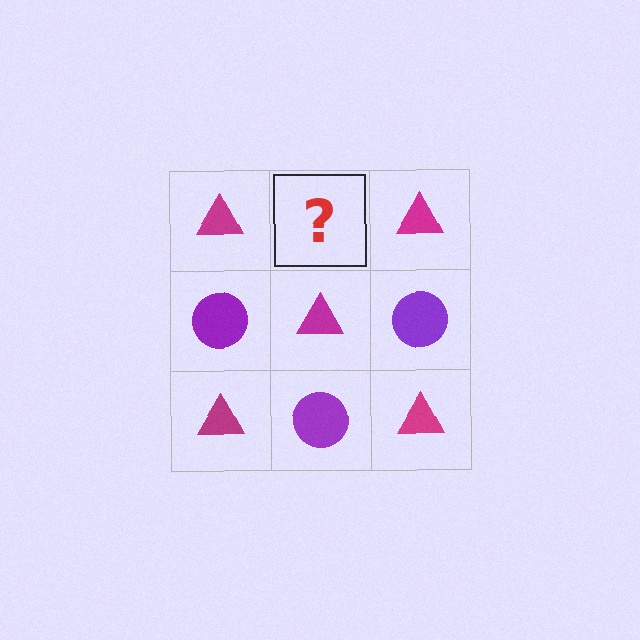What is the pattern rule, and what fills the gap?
The rule is that it alternates magenta triangle and purple circle in a checkerboard pattern. The gap should be filled with a purple circle.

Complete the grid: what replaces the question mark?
The question mark should be replaced with a purple circle.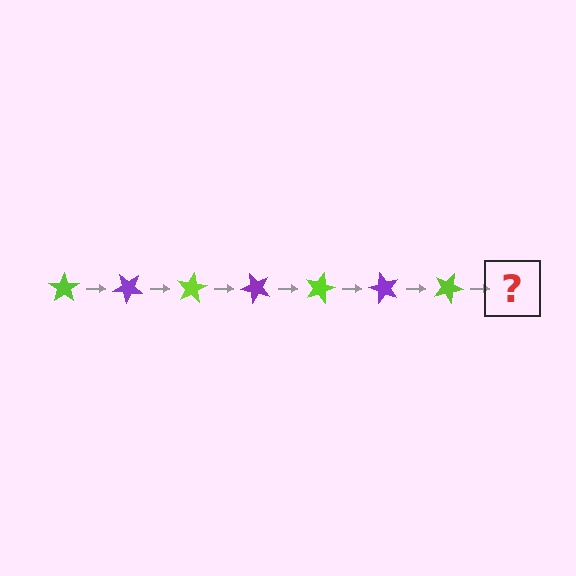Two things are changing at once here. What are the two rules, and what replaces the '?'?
The two rules are that it rotates 40 degrees each step and the color cycles through lime and purple. The '?' should be a purple star, rotated 280 degrees from the start.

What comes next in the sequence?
The next element should be a purple star, rotated 280 degrees from the start.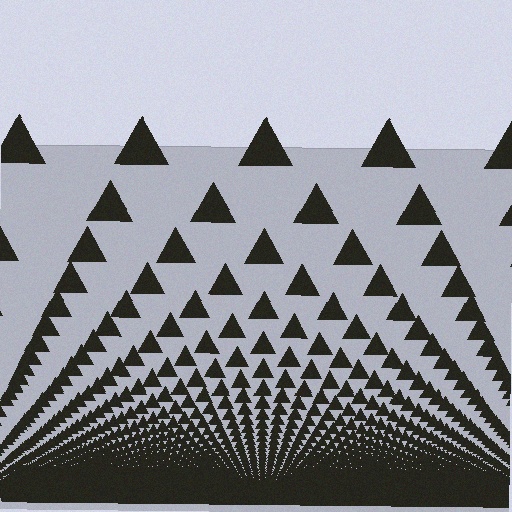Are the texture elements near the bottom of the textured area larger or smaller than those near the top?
Smaller. The gradient is inverted — elements near the bottom are smaller and denser.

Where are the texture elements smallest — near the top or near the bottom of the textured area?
Near the bottom.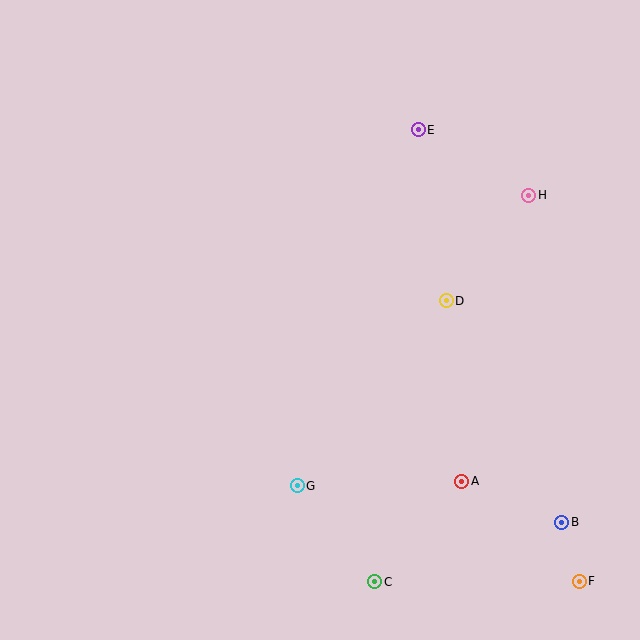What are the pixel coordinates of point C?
Point C is at (375, 582).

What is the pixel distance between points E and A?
The distance between E and A is 354 pixels.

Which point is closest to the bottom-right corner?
Point F is closest to the bottom-right corner.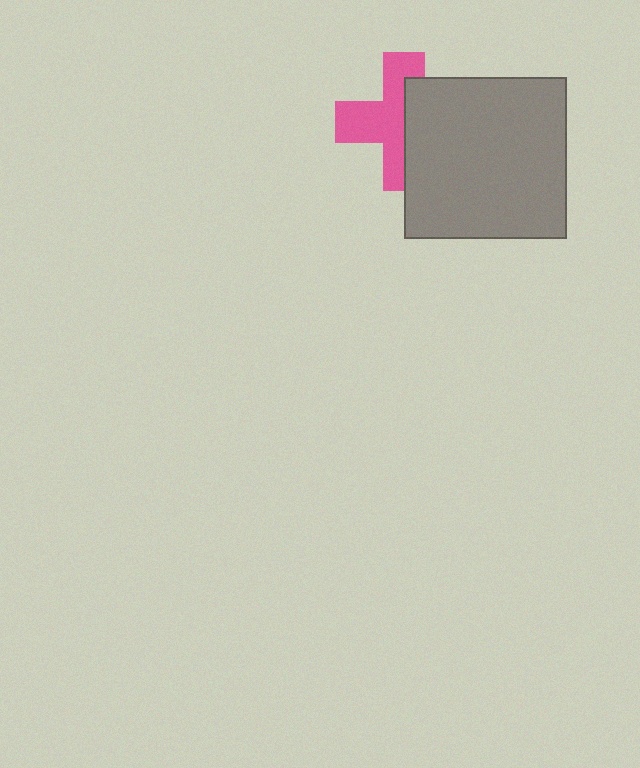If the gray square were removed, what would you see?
You would see the complete pink cross.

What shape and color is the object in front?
The object in front is a gray square.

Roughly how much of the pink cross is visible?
About half of it is visible (roughly 54%).